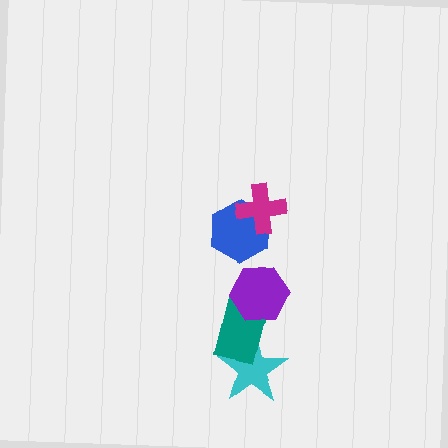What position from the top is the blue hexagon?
The blue hexagon is 2nd from the top.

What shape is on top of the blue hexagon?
The magenta cross is on top of the blue hexagon.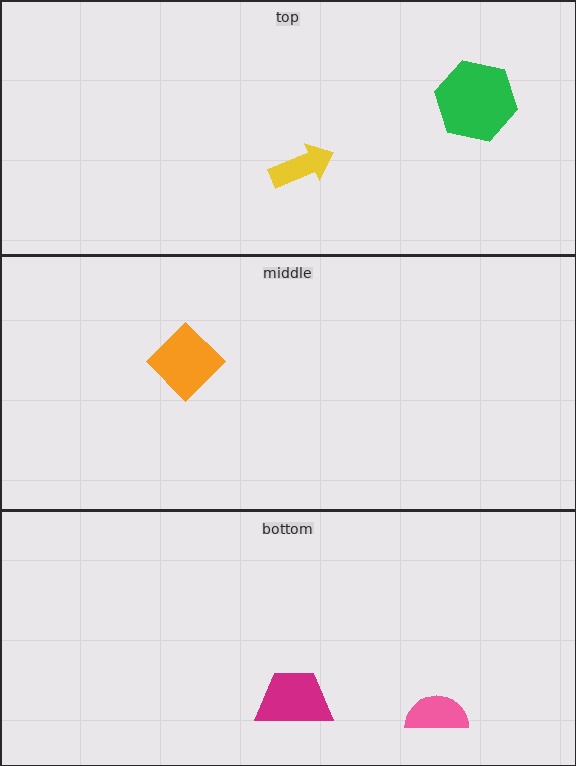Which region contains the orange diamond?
The middle region.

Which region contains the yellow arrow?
The top region.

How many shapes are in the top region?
2.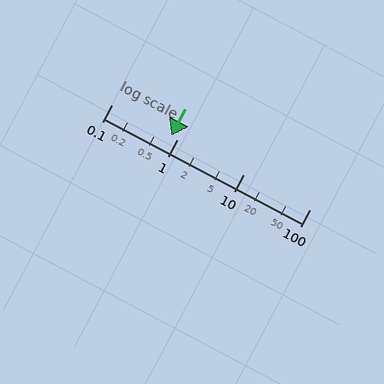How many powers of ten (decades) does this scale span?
The scale spans 3 decades, from 0.1 to 100.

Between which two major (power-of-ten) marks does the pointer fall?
The pointer is between 0.1 and 1.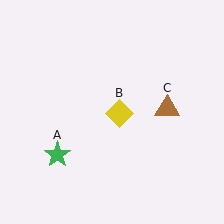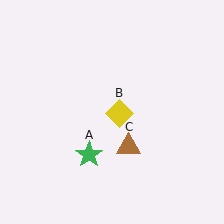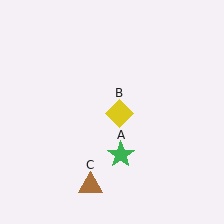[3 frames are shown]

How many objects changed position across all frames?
2 objects changed position: green star (object A), brown triangle (object C).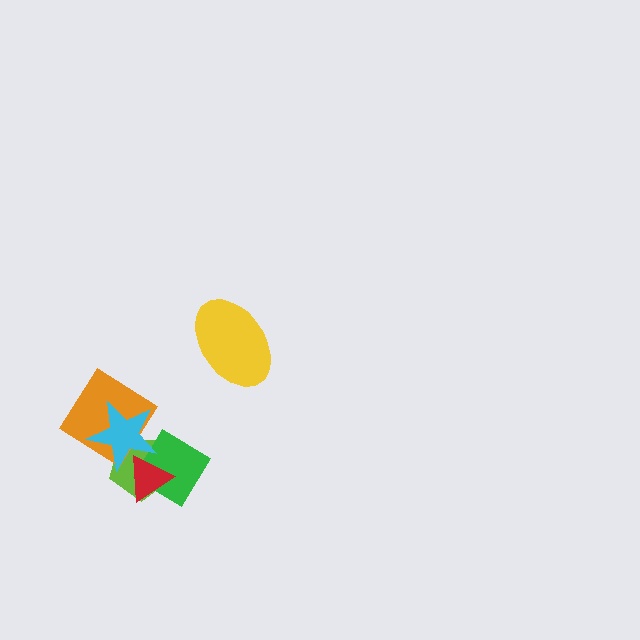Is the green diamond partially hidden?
Yes, it is partially covered by another shape.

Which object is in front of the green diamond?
The red triangle is in front of the green diamond.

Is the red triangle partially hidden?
No, no other shape covers it.